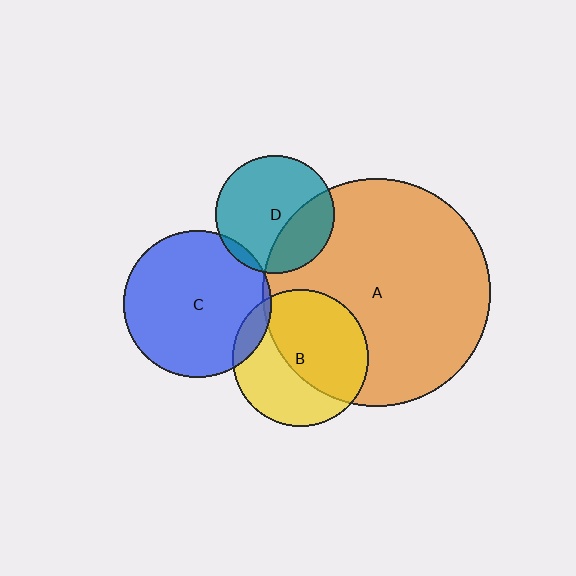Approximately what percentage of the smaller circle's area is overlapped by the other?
Approximately 55%.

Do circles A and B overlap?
Yes.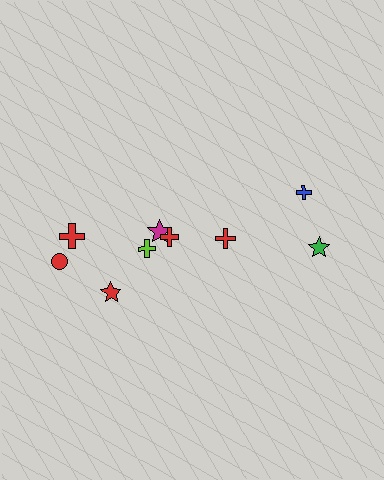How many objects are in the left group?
There are 6 objects.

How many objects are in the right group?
There are 3 objects.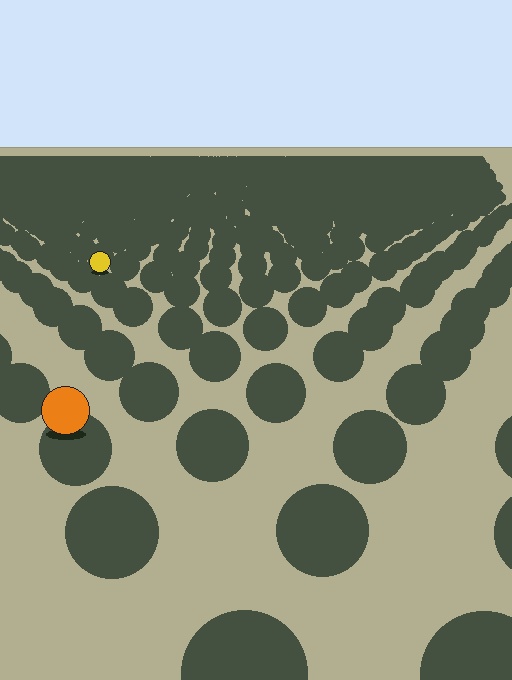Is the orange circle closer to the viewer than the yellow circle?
Yes. The orange circle is closer — you can tell from the texture gradient: the ground texture is coarser near it.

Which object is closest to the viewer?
The orange circle is closest. The texture marks near it are larger and more spread out.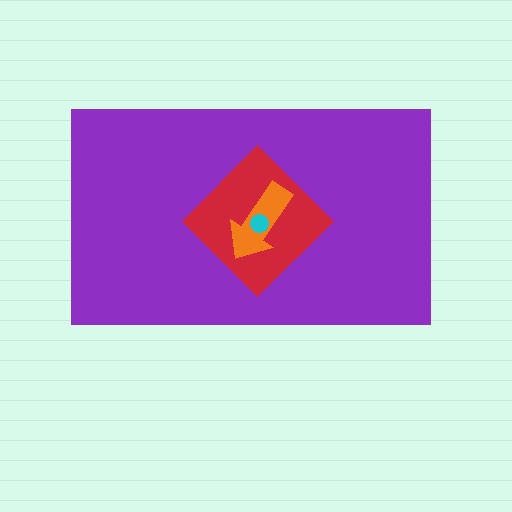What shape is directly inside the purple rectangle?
The red diamond.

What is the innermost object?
The cyan circle.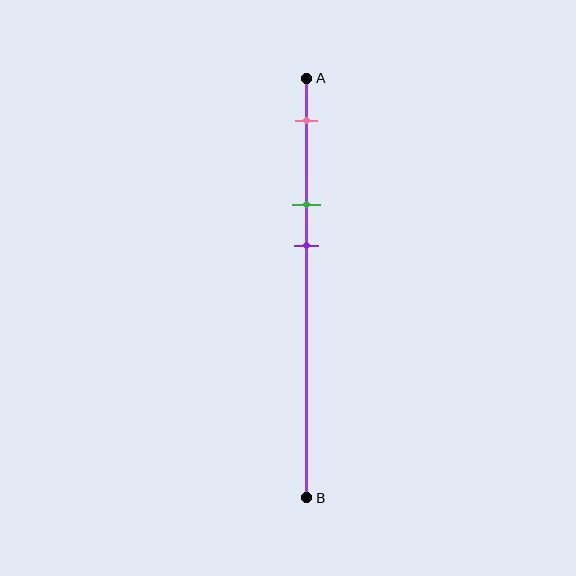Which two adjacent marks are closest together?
The green and purple marks are the closest adjacent pair.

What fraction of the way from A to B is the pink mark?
The pink mark is approximately 10% (0.1) of the way from A to B.